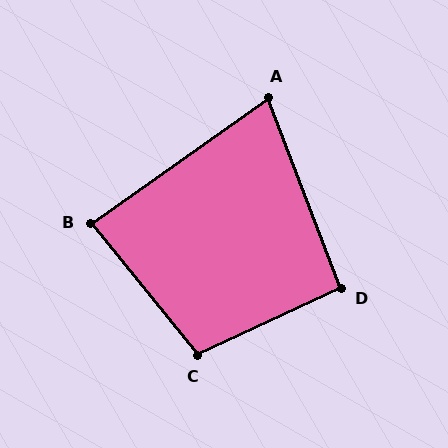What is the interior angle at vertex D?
Approximately 94 degrees (approximately right).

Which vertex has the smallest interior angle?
A, at approximately 76 degrees.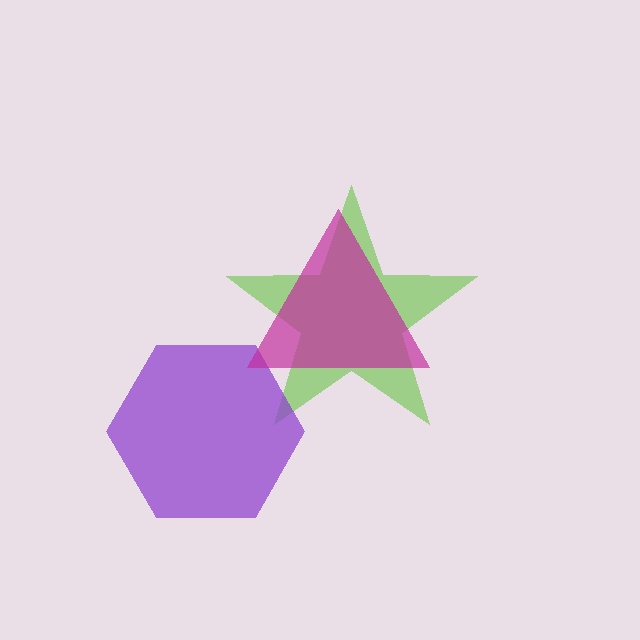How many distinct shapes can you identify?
There are 3 distinct shapes: a lime star, a purple hexagon, a magenta triangle.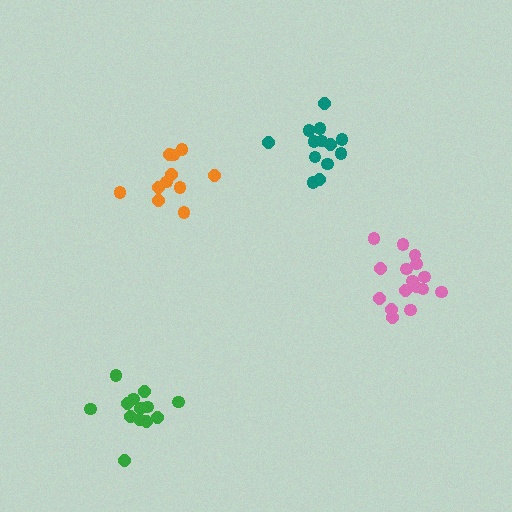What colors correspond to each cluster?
The clusters are colored: orange, teal, green, pink.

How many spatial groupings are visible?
There are 4 spatial groupings.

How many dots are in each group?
Group 1: 11 dots, Group 2: 13 dots, Group 3: 13 dots, Group 4: 16 dots (53 total).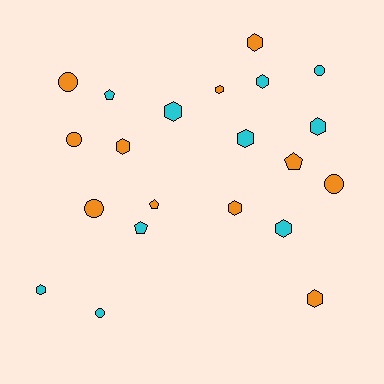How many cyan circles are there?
There are 2 cyan circles.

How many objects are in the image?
There are 21 objects.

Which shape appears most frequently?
Hexagon, with 11 objects.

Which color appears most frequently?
Orange, with 11 objects.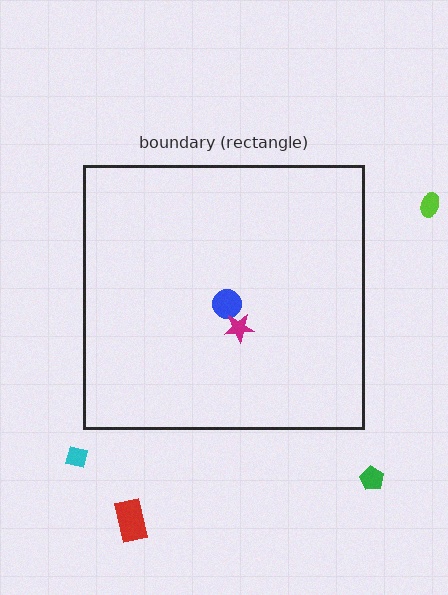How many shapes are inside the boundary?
2 inside, 4 outside.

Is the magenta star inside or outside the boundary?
Inside.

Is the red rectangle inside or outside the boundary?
Outside.